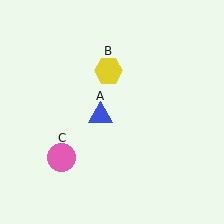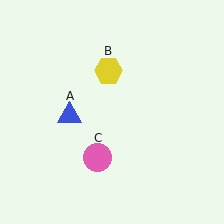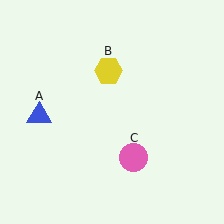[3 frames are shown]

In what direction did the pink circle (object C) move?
The pink circle (object C) moved right.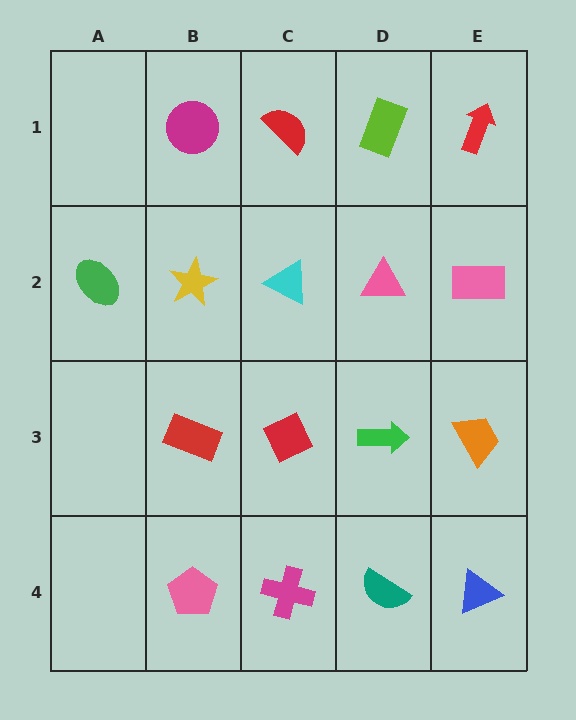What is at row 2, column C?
A cyan triangle.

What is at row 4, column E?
A blue triangle.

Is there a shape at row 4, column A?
No, that cell is empty.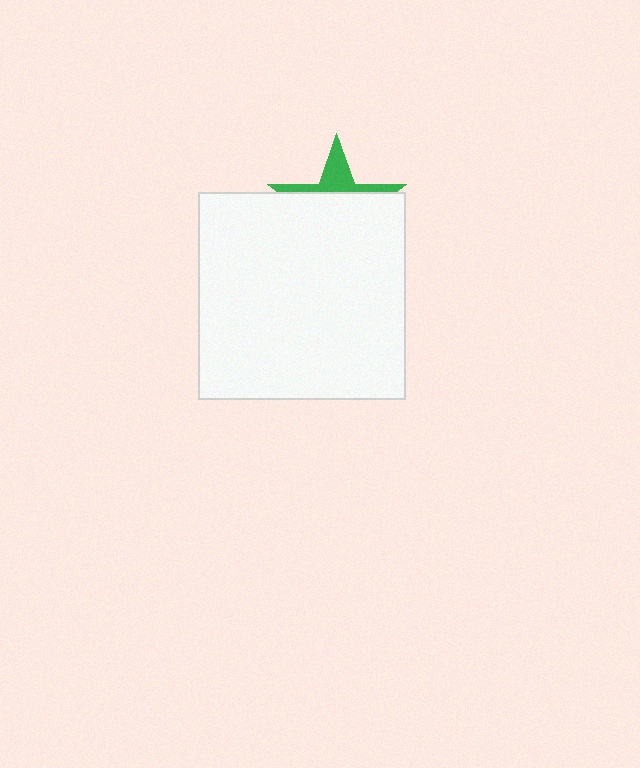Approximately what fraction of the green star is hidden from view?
Roughly 70% of the green star is hidden behind the white square.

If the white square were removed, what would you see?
You would see the complete green star.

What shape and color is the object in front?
The object in front is a white square.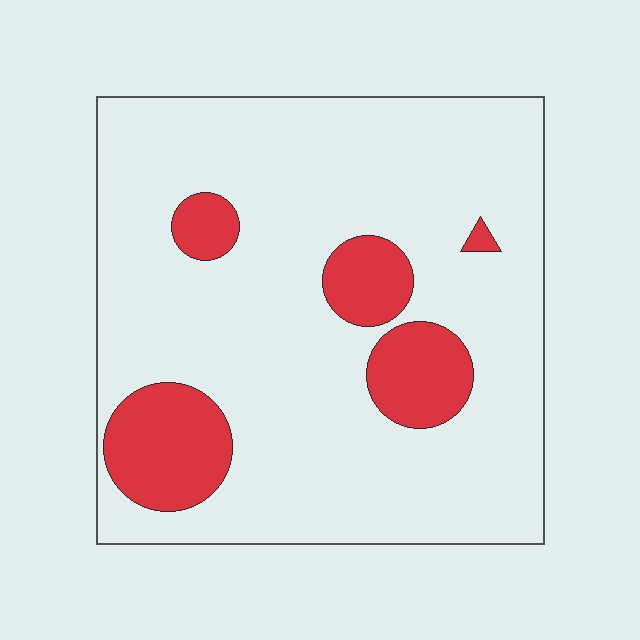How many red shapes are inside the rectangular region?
5.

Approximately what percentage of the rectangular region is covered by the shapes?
Approximately 15%.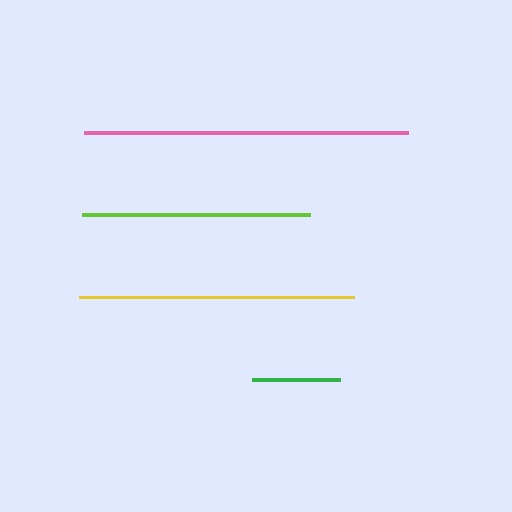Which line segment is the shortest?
The green line is the shortest at approximately 88 pixels.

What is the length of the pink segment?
The pink segment is approximately 324 pixels long.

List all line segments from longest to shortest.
From longest to shortest: pink, yellow, lime, green.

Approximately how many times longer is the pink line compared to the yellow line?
The pink line is approximately 1.2 times the length of the yellow line.